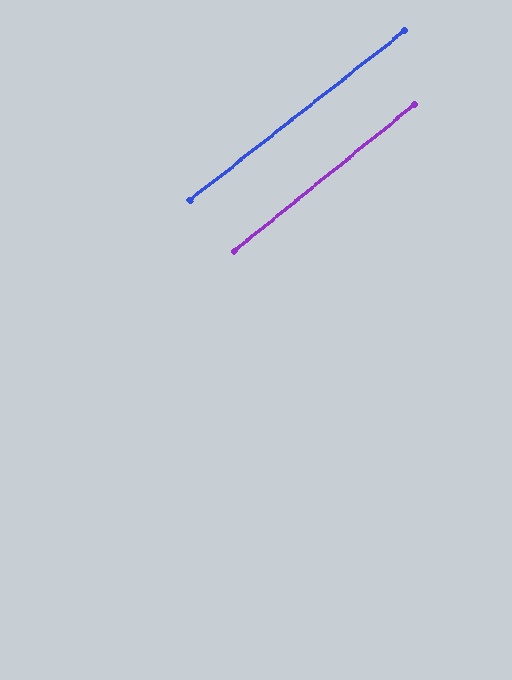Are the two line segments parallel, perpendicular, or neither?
Parallel — their directions differ by only 1.0°.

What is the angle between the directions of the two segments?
Approximately 1 degree.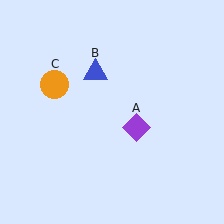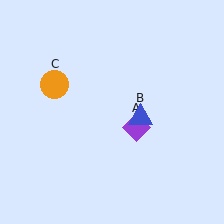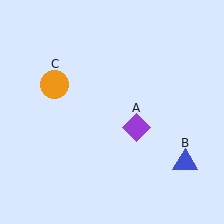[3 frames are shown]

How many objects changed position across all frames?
1 object changed position: blue triangle (object B).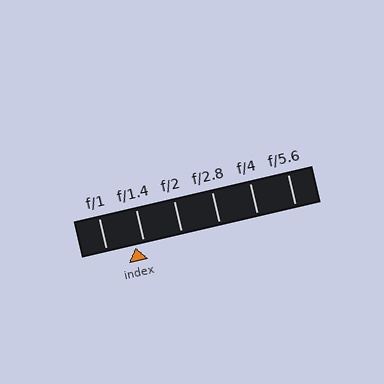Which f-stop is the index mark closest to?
The index mark is closest to f/1.4.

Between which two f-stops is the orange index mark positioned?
The index mark is between f/1 and f/1.4.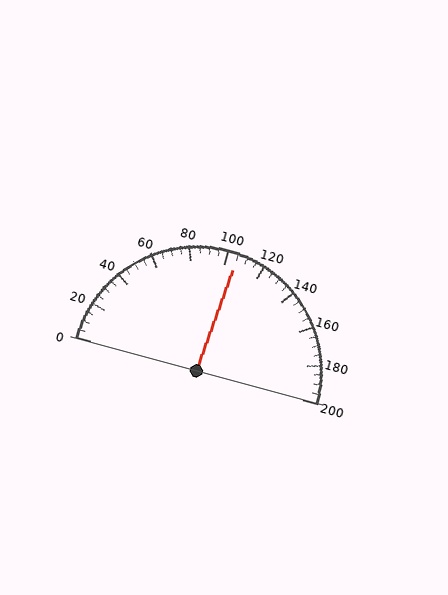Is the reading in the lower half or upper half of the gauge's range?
The reading is in the upper half of the range (0 to 200).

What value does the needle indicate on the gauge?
The needle indicates approximately 105.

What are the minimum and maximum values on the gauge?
The gauge ranges from 0 to 200.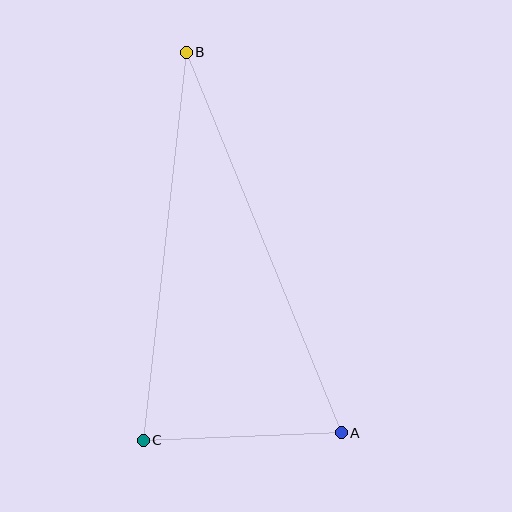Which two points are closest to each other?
Points A and C are closest to each other.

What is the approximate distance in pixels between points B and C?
The distance between B and C is approximately 390 pixels.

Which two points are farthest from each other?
Points A and B are farthest from each other.